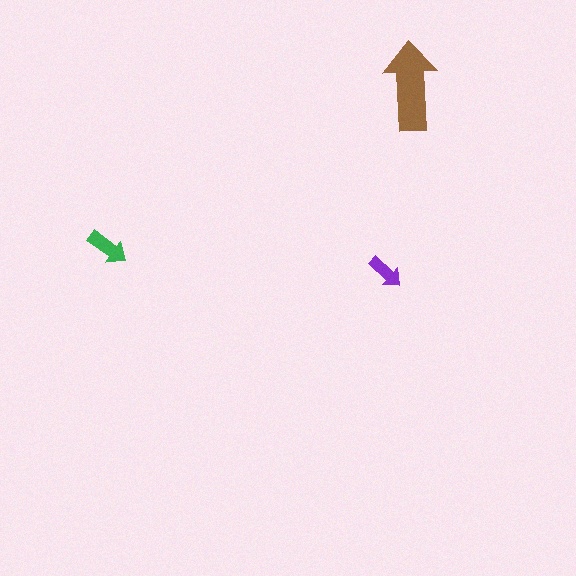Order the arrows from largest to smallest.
the brown one, the green one, the purple one.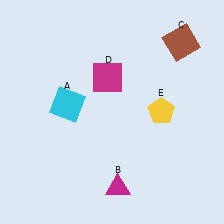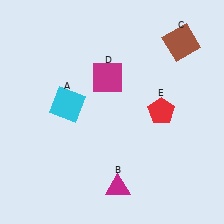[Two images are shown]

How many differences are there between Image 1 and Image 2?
There is 1 difference between the two images.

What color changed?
The pentagon (E) changed from yellow in Image 1 to red in Image 2.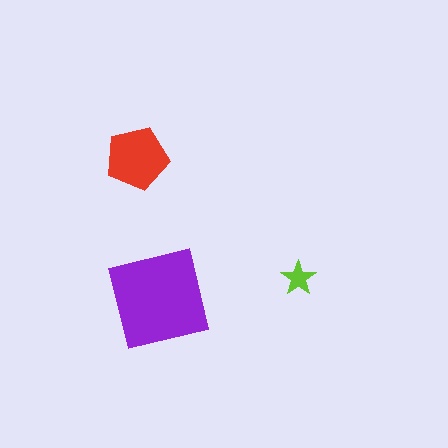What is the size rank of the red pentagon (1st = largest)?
2nd.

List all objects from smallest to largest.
The lime star, the red pentagon, the purple square.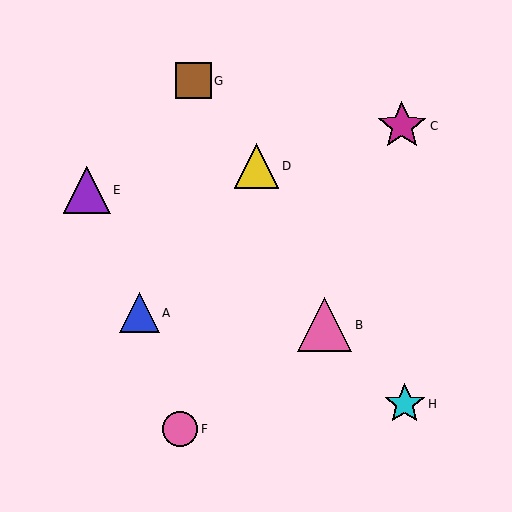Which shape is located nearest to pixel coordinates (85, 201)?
The purple triangle (labeled E) at (87, 190) is nearest to that location.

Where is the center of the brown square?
The center of the brown square is at (193, 81).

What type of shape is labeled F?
Shape F is a pink circle.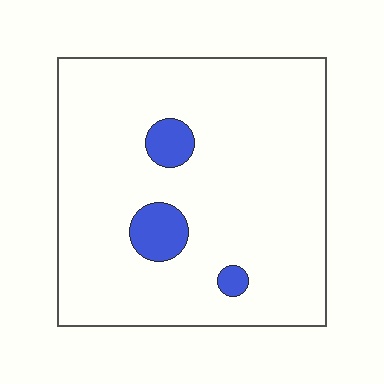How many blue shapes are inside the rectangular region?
3.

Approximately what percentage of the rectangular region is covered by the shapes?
Approximately 10%.